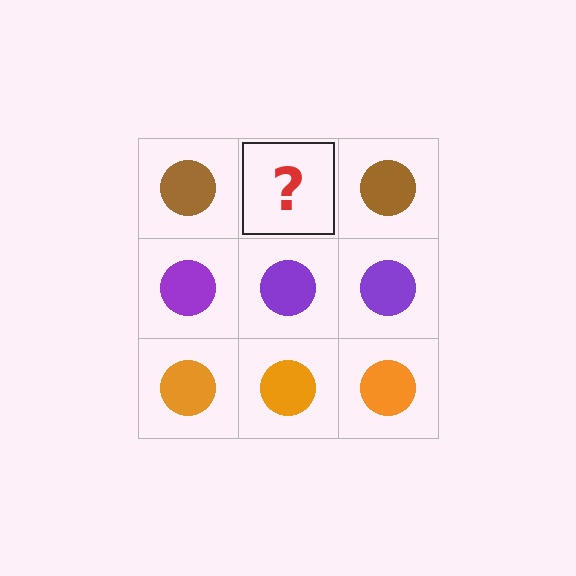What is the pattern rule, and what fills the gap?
The rule is that each row has a consistent color. The gap should be filled with a brown circle.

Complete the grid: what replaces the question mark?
The question mark should be replaced with a brown circle.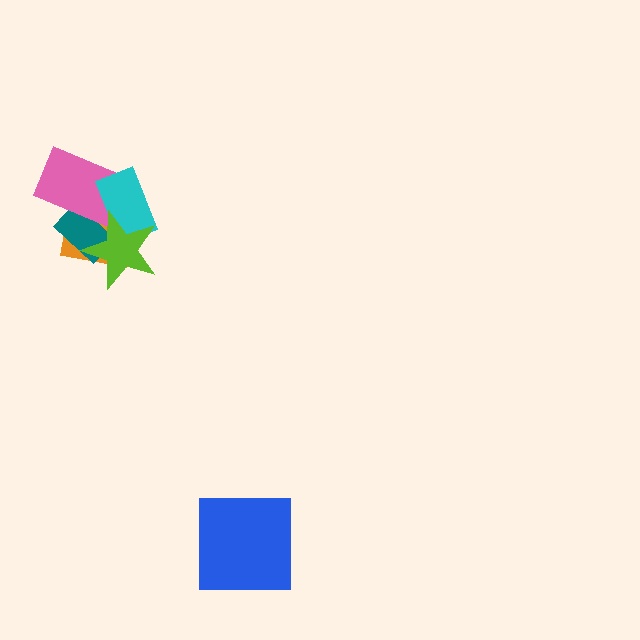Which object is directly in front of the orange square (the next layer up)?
The teal rectangle is directly in front of the orange square.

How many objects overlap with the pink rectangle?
4 objects overlap with the pink rectangle.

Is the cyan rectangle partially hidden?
Yes, it is partially covered by another shape.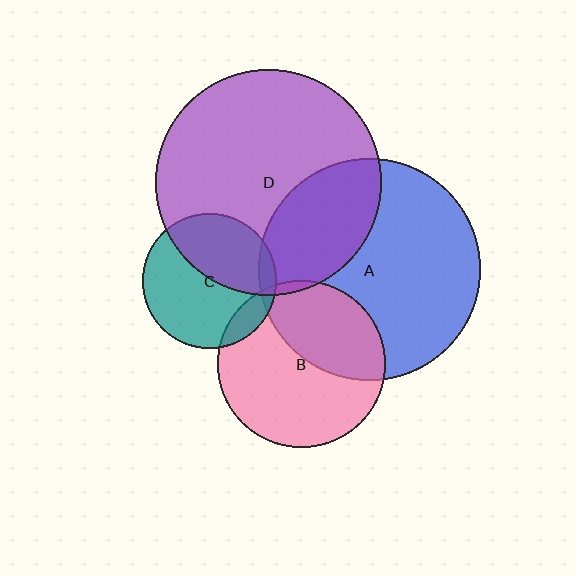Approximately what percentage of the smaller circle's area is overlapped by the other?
Approximately 5%.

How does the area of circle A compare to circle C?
Approximately 2.7 times.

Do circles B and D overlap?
Yes.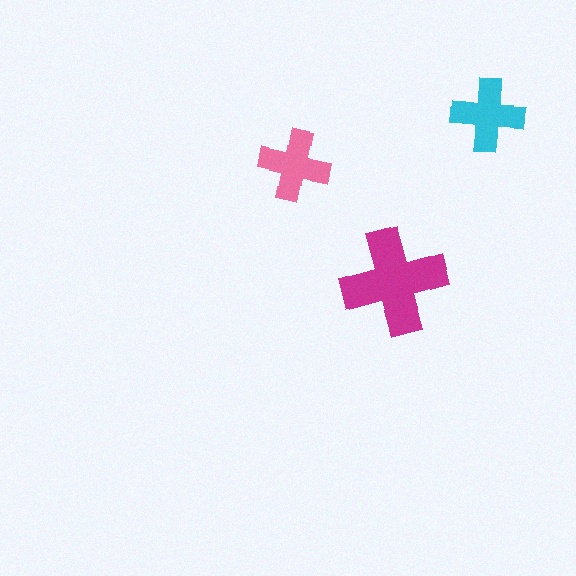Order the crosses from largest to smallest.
the magenta one, the cyan one, the pink one.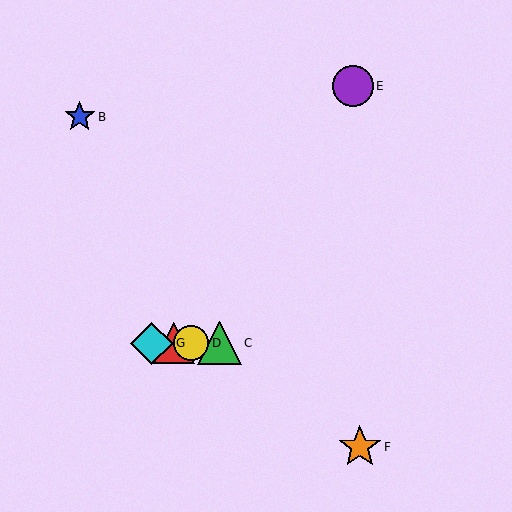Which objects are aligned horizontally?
Objects A, C, D, G are aligned horizontally.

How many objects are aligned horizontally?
4 objects (A, C, D, G) are aligned horizontally.